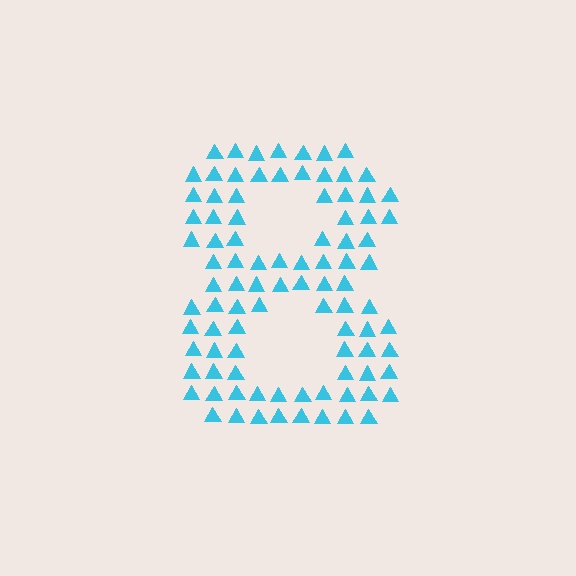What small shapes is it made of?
It is made of small triangles.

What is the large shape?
The large shape is the digit 8.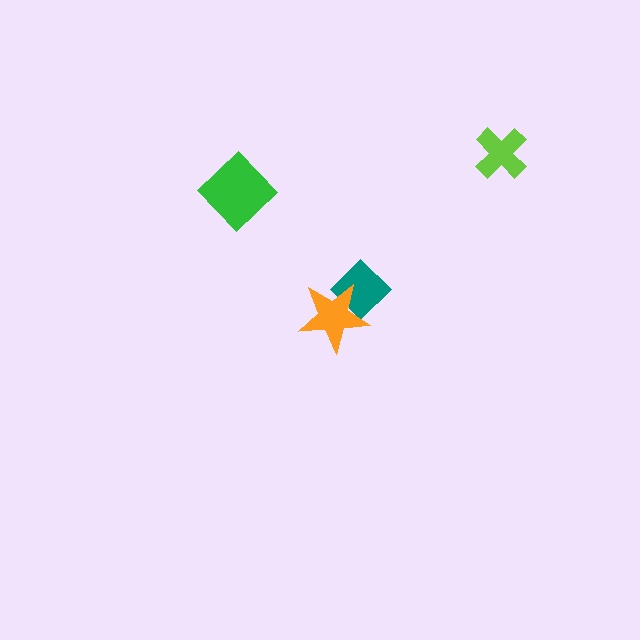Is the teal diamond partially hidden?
Yes, it is partially covered by another shape.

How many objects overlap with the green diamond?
0 objects overlap with the green diamond.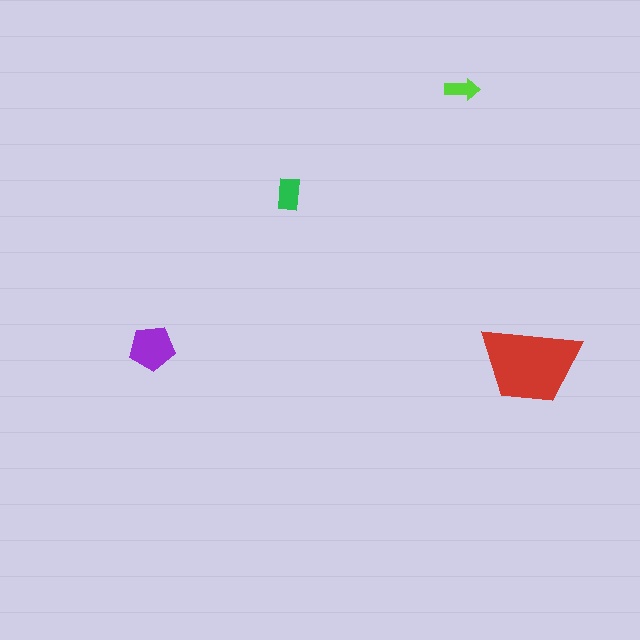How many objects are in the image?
There are 4 objects in the image.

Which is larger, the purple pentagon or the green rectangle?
The purple pentagon.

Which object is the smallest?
The lime arrow.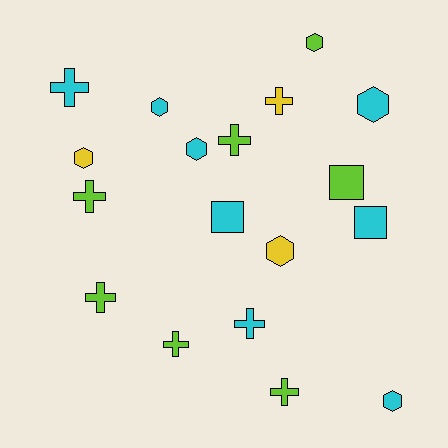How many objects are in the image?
There are 18 objects.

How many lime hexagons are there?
There is 1 lime hexagon.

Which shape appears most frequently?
Cross, with 8 objects.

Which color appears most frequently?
Cyan, with 8 objects.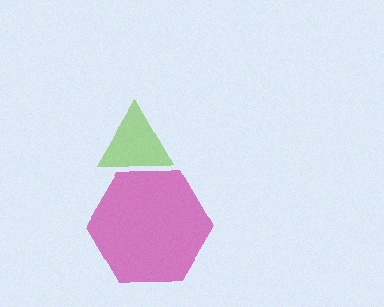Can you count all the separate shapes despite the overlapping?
Yes, there are 2 separate shapes.